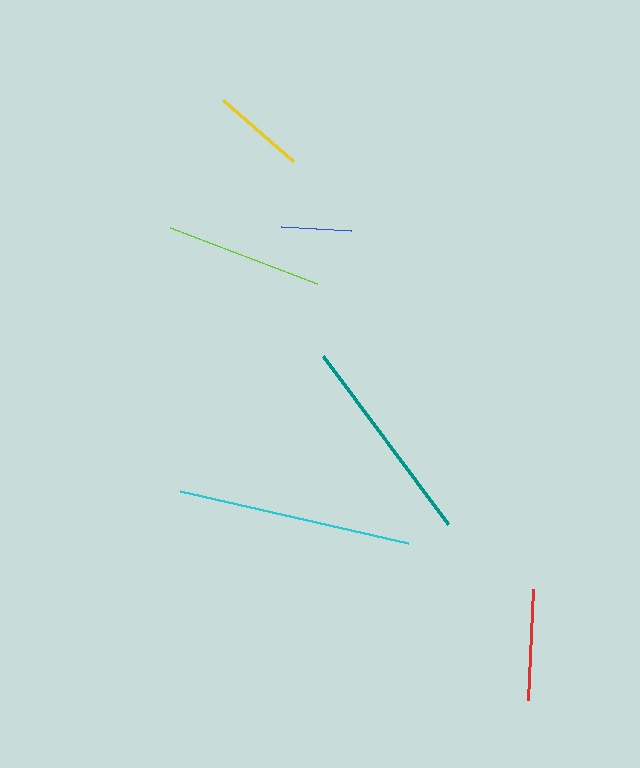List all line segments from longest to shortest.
From longest to shortest: cyan, teal, lime, red, yellow, blue.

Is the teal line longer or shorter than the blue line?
The teal line is longer than the blue line.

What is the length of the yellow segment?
The yellow segment is approximately 93 pixels long.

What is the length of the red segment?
The red segment is approximately 112 pixels long.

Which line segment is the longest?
The cyan line is the longest at approximately 233 pixels.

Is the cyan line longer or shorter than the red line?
The cyan line is longer than the red line.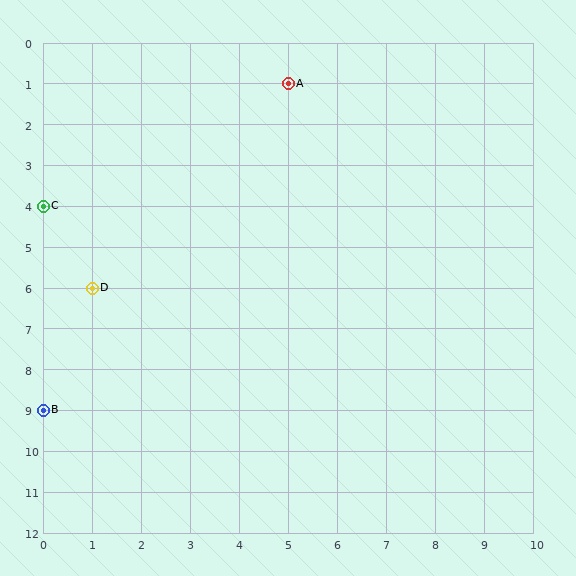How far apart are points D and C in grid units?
Points D and C are 1 column and 2 rows apart (about 2.2 grid units diagonally).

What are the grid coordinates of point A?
Point A is at grid coordinates (5, 1).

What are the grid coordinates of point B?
Point B is at grid coordinates (0, 9).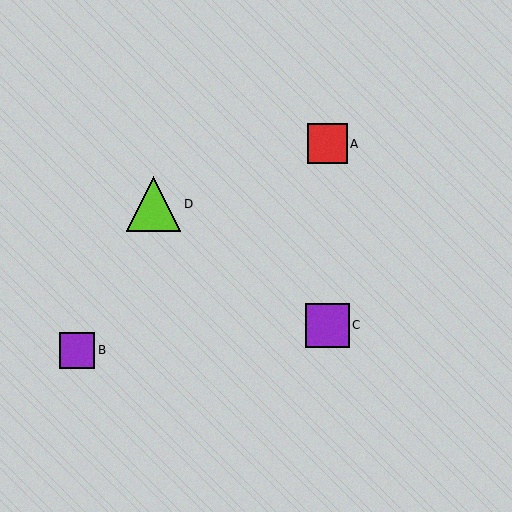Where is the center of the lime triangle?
The center of the lime triangle is at (153, 204).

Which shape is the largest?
The lime triangle (labeled D) is the largest.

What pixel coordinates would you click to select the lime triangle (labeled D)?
Click at (153, 204) to select the lime triangle D.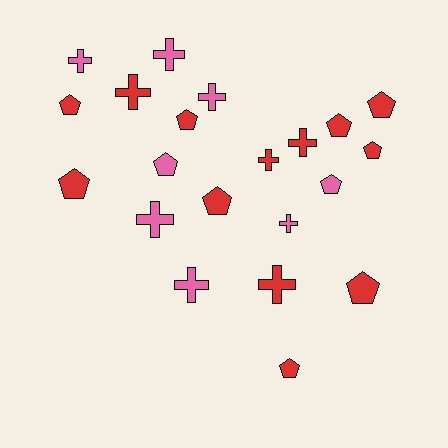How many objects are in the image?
There are 21 objects.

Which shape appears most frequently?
Pentagon, with 11 objects.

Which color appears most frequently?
Red, with 13 objects.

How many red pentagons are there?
There are 9 red pentagons.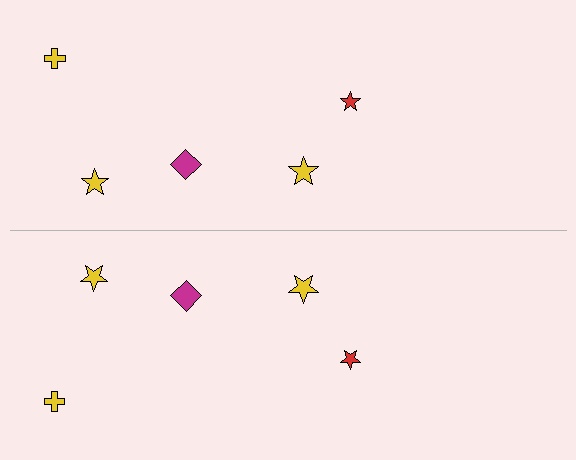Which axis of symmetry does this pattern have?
The pattern has a horizontal axis of symmetry running through the center of the image.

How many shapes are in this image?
There are 10 shapes in this image.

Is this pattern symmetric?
Yes, this pattern has bilateral (reflection) symmetry.